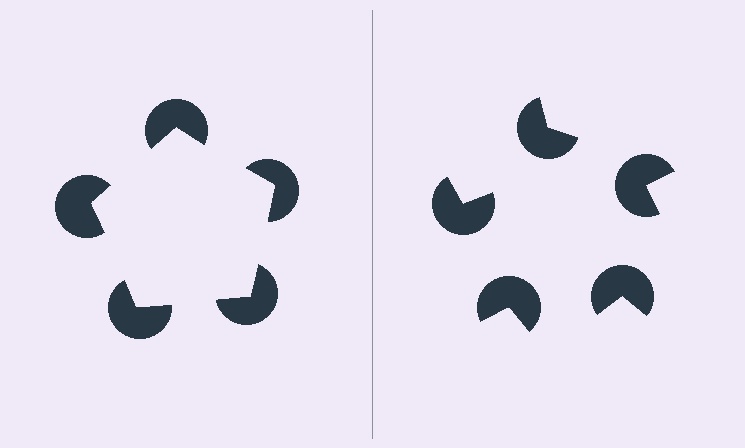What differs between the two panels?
The pac-man discs are positioned identically on both sides; only the wedge orientations differ. On the left they align to a pentagon; on the right they are misaligned.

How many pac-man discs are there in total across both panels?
10 — 5 on each side.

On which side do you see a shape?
An illusory pentagon appears on the left side. On the right side the wedge cuts are rotated, so no coherent shape forms.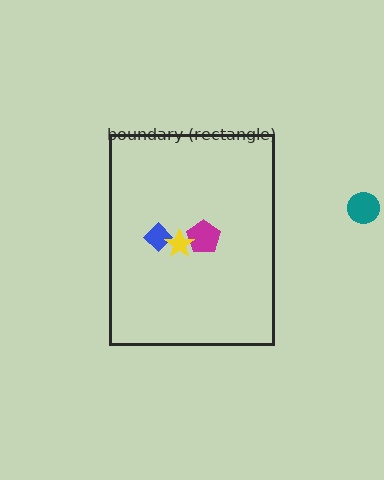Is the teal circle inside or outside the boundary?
Outside.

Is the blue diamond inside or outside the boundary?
Inside.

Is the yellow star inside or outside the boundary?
Inside.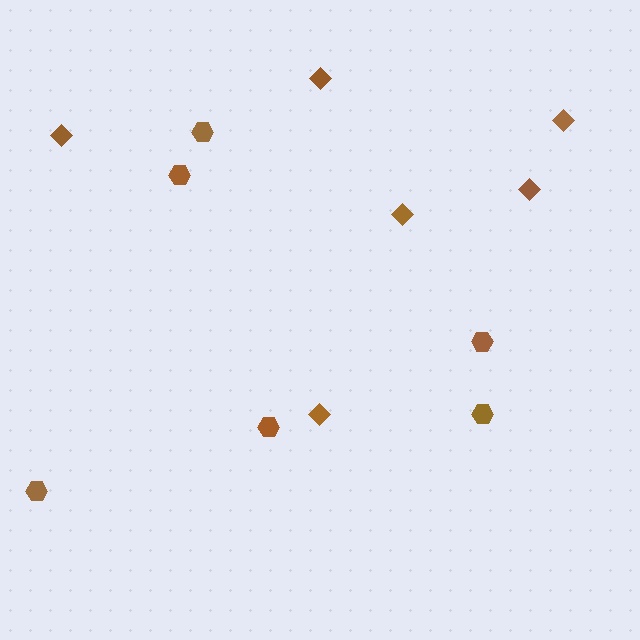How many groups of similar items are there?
There are 2 groups: one group of diamonds (6) and one group of hexagons (6).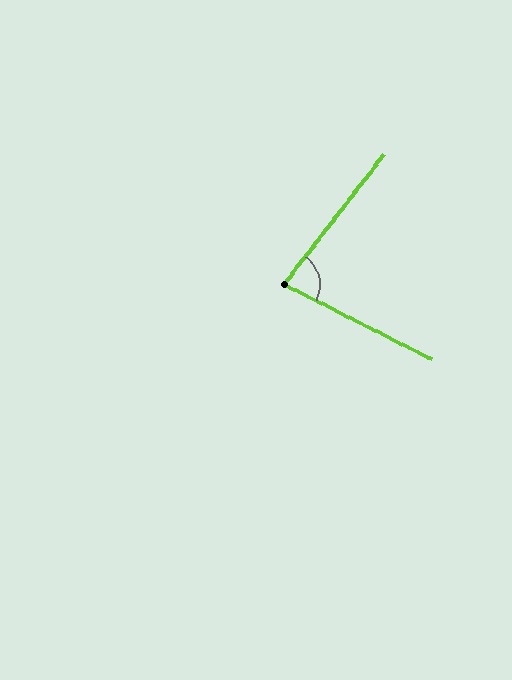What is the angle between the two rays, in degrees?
Approximately 79 degrees.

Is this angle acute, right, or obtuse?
It is acute.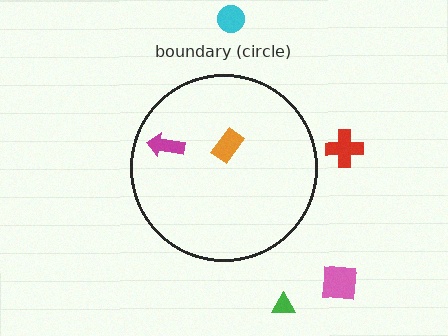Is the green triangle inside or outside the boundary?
Outside.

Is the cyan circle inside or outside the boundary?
Outside.